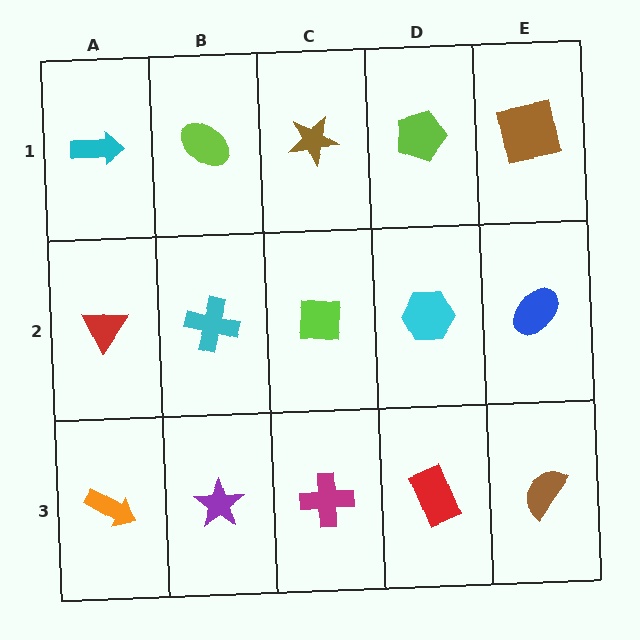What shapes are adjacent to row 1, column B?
A cyan cross (row 2, column B), a cyan arrow (row 1, column A), a brown star (row 1, column C).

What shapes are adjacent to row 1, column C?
A lime square (row 2, column C), a lime ellipse (row 1, column B), a lime pentagon (row 1, column D).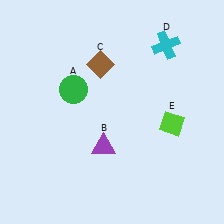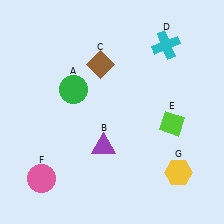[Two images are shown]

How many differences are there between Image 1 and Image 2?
There are 2 differences between the two images.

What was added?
A pink circle (F), a yellow hexagon (G) were added in Image 2.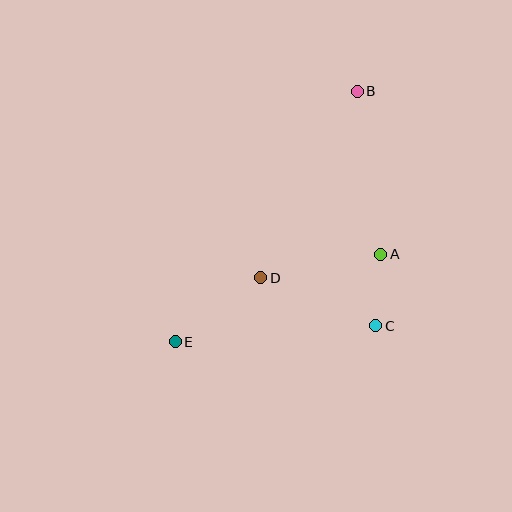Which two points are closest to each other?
Points A and C are closest to each other.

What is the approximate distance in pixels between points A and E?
The distance between A and E is approximately 223 pixels.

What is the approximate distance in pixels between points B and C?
The distance between B and C is approximately 235 pixels.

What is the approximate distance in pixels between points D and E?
The distance between D and E is approximately 107 pixels.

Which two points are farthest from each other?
Points B and E are farthest from each other.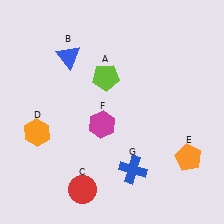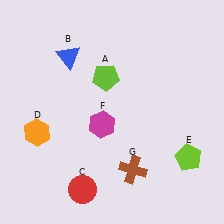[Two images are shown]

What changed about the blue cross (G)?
In Image 1, G is blue. In Image 2, it changed to brown.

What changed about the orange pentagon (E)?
In Image 1, E is orange. In Image 2, it changed to lime.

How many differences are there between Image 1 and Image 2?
There are 2 differences between the two images.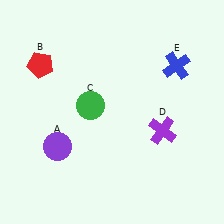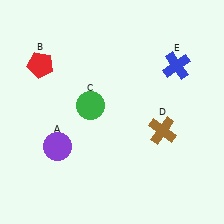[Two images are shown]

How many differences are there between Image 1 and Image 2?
There is 1 difference between the two images.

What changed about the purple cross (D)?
In Image 1, D is purple. In Image 2, it changed to brown.